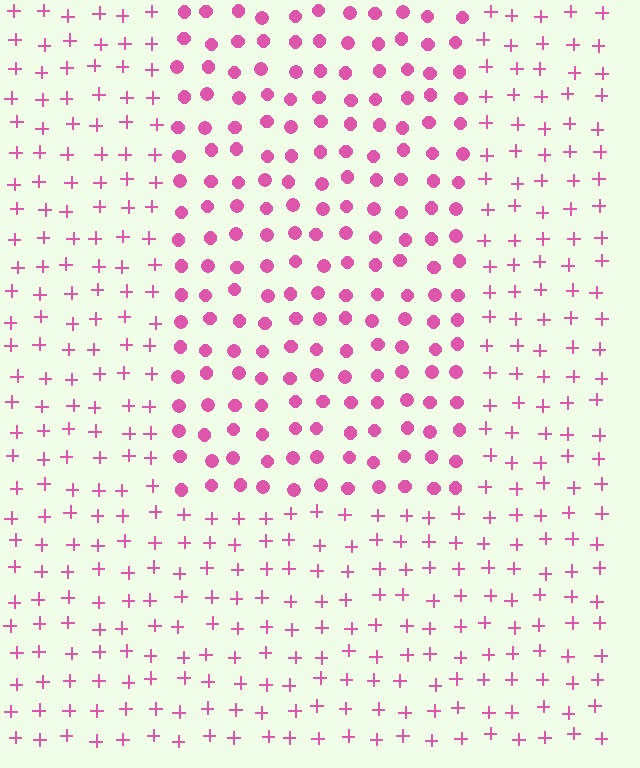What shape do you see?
I see a rectangle.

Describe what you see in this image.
The image is filled with small pink elements arranged in a uniform grid. A rectangle-shaped region contains circles, while the surrounding area contains plus signs. The boundary is defined purely by the change in element shape.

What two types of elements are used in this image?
The image uses circles inside the rectangle region and plus signs outside it.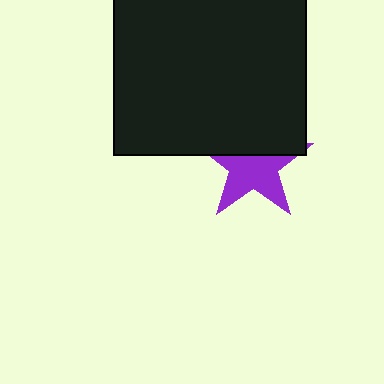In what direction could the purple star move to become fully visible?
The purple star could move down. That would shift it out from behind the black square entirely.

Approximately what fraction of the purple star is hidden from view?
Roughly 40% of the purple star is hidden behind the black square.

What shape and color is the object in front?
The object in front is a black square.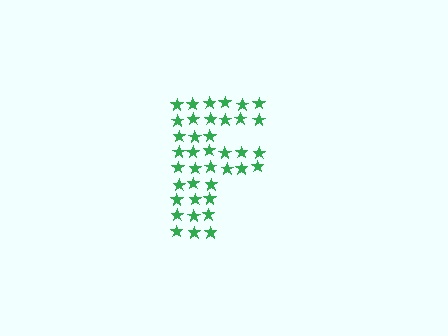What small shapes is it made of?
It is made of small stars.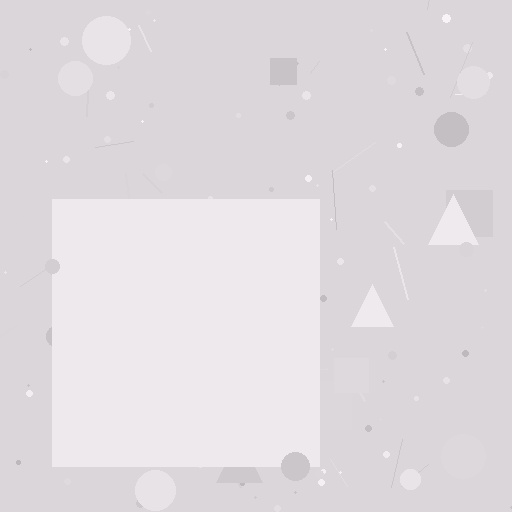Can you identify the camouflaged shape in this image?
The camouflaged shape is a square.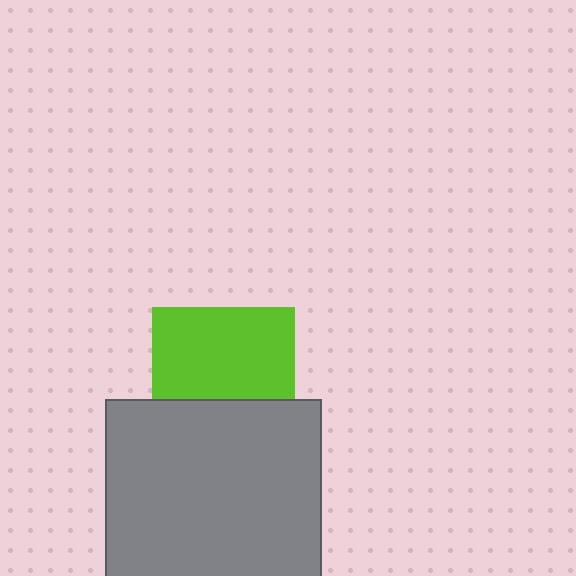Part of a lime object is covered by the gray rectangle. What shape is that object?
It is a square.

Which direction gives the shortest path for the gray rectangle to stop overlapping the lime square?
Moving down gives the shortest separation.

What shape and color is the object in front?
The object in front is a gray rectangle.